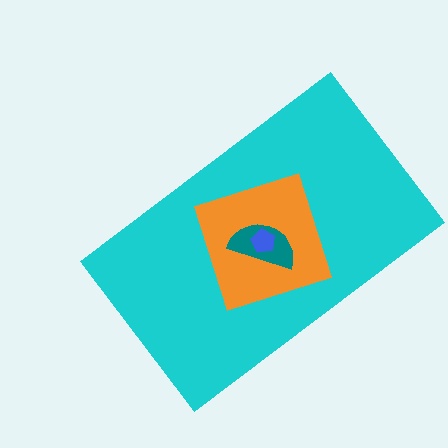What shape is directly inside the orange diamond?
The teal semicircle.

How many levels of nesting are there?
4.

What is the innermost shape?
The blue pentagon.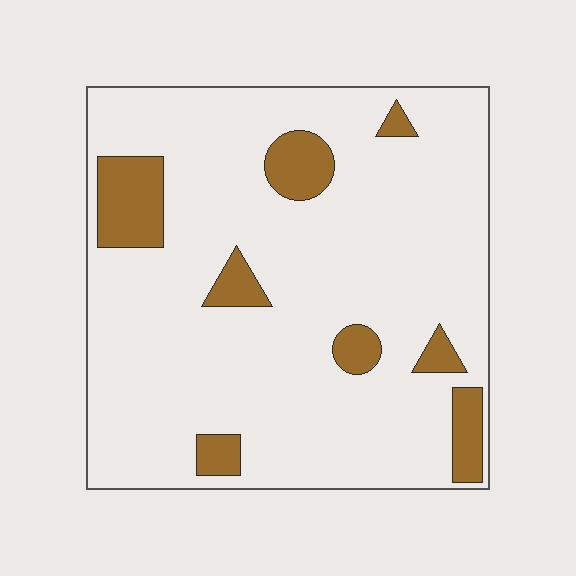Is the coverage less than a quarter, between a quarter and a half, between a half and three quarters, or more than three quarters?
Less than a quarter.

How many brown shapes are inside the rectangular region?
8.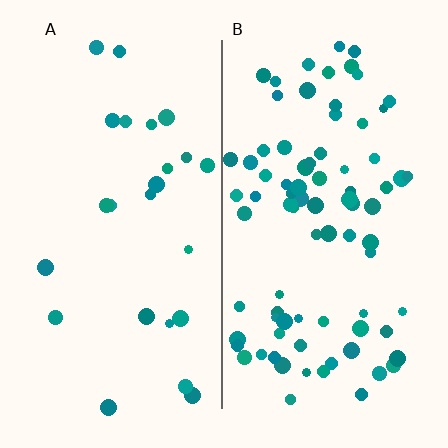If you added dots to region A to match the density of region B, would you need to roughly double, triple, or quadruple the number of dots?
Approximately triple.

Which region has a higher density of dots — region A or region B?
B (the right).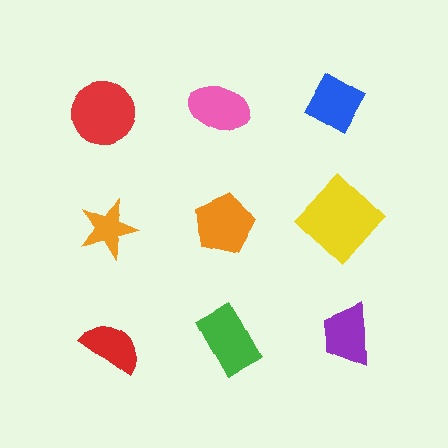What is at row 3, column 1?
A red semicircle.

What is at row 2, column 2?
An orange pentagon.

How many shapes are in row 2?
3 shapes.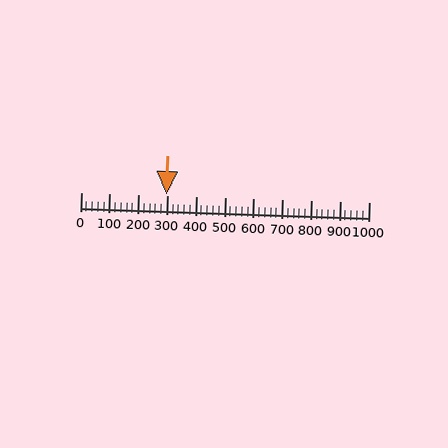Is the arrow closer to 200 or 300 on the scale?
The arrow is closer to 300.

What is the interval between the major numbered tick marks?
The major tick marks are spaced 100 units apart.